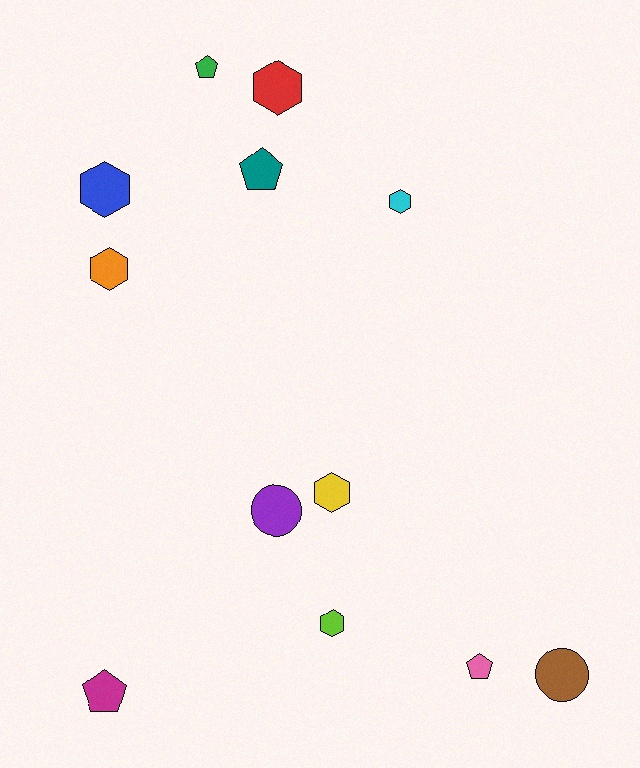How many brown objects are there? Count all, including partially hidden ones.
There is 1 brown object.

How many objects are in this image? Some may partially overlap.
There are 12 objects.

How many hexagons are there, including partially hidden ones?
There are 6 hexagons.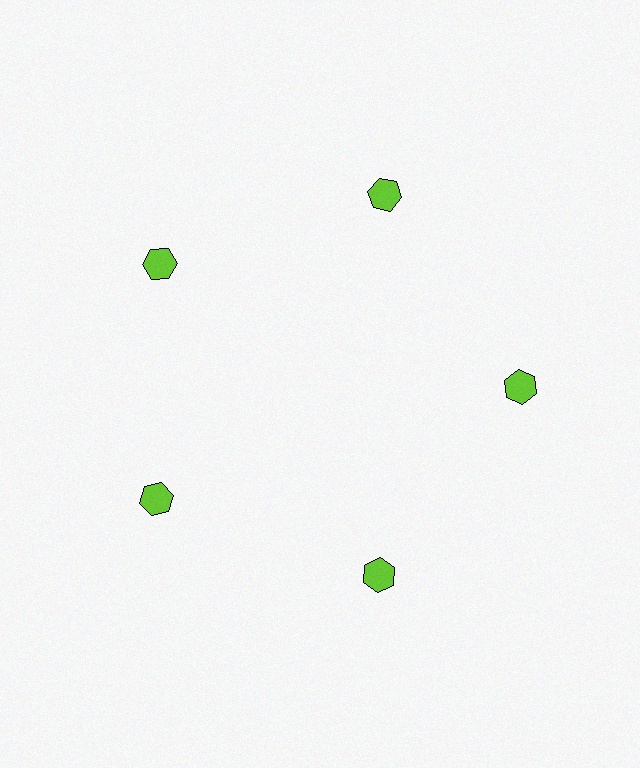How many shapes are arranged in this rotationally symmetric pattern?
There are 5 shapes, arranged in 5 groups of 1.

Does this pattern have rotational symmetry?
Yes, this pattern has 5-fold rotational symmetry. It looks the same after rotating 72 degrees around the center.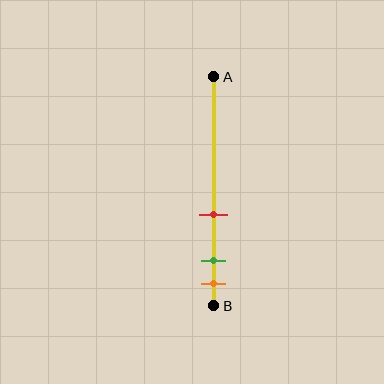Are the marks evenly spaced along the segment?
No, the marks are not evenly spaced.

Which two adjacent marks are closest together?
The green and orange marks are the closest adjacent pair.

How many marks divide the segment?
There are 3 marks dividing the segment.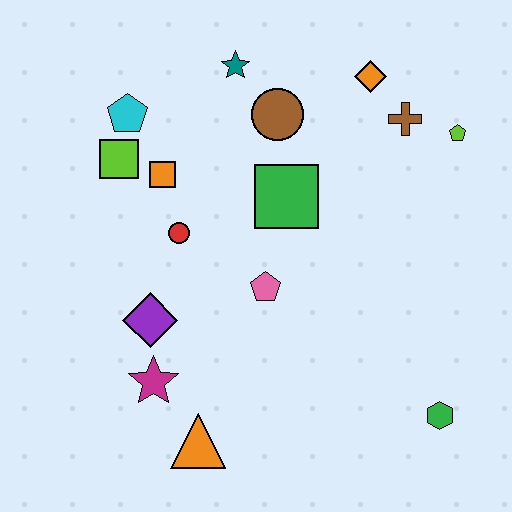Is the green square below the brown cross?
Yes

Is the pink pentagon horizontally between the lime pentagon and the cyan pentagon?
Yes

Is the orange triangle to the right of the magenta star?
Yes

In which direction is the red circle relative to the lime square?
The red circle is below the lime square.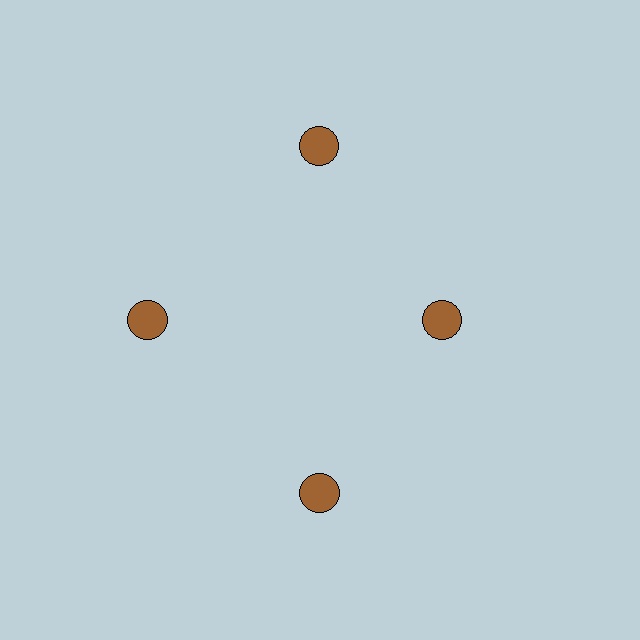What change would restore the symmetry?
The symmetry would be restored by moving it outward, back onto the ring so that all 4 circles sit at equal angles and equal distance from the center.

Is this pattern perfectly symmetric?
No. The 4 brown circles are arranged in a ring, but one element near the 3 o'clock position is pulled inward toward the center, breaking the 4-fold rotational symmetry.